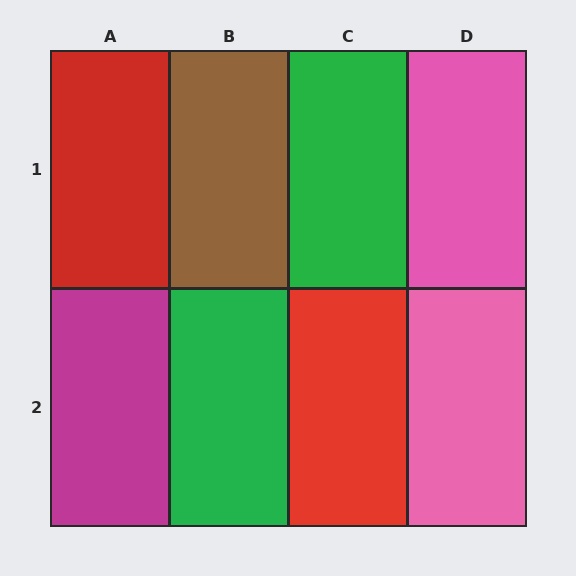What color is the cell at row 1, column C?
Green.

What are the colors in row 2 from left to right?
Magenta, green, red, pink.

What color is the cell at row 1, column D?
Pink.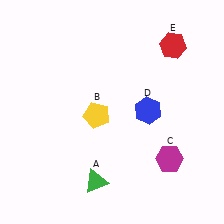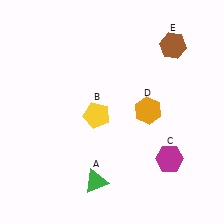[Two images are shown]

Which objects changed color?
D changed from blue to orange. E changed from red to brown.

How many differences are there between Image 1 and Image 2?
There are 2 differences between the two images.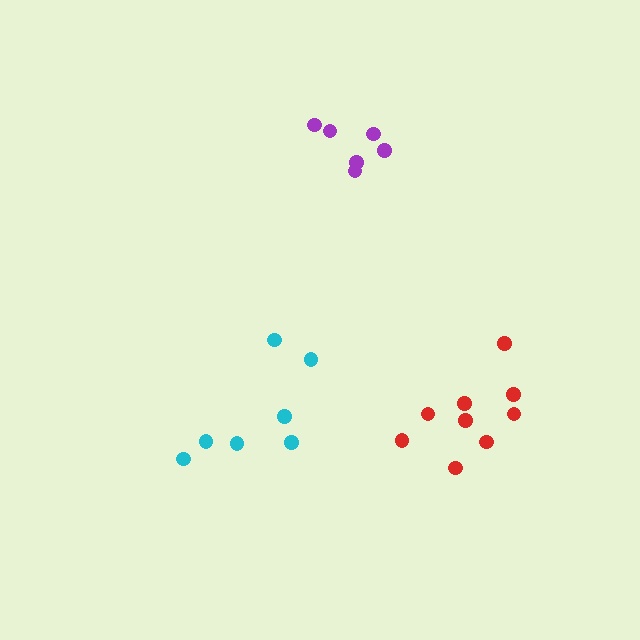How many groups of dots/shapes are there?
There are 3 groups.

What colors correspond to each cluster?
The clusters are colored: cyan, purple, red.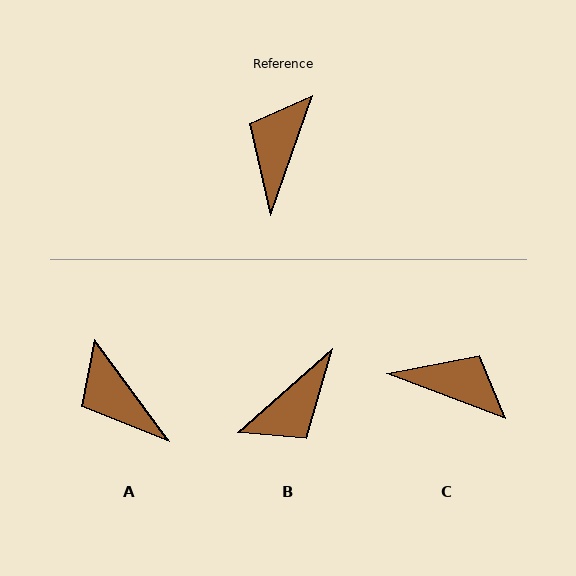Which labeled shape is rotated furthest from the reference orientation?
B, about 151 degrees away.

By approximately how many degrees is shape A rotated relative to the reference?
Approximately 56 degrees counter-clockwise.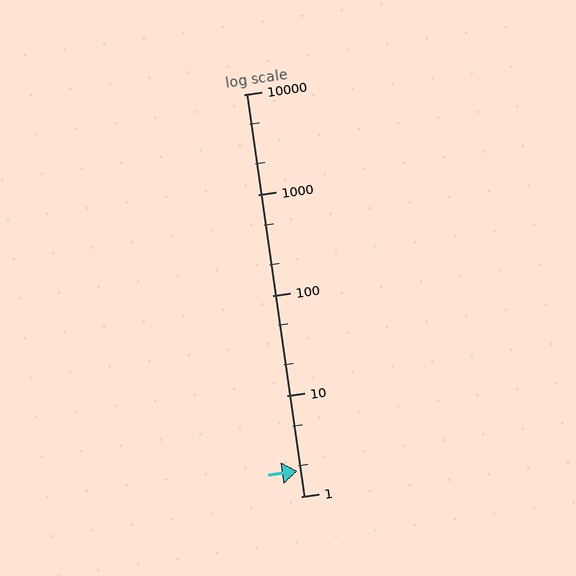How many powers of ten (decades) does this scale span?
The scale spans 4 decades, from 1 to 10000.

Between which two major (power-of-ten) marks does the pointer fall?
The pointer is between 1 and 10.